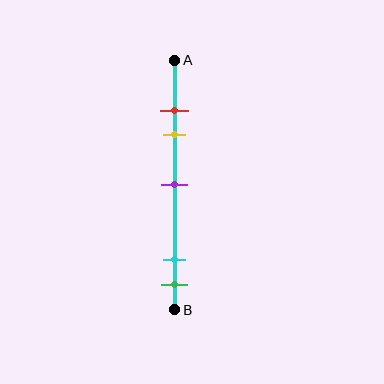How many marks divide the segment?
There are 5 marks dividing the segment.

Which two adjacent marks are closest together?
The red and yellow marks are the closest adjacent pair.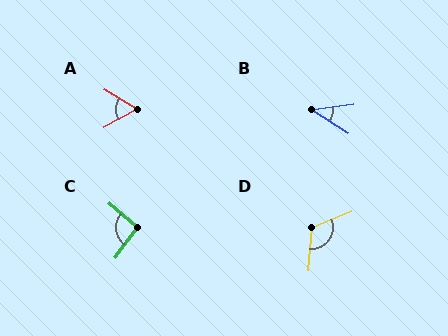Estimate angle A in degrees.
Approximately 60 degrees.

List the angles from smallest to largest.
B (41°), A (60°), C (94°), D (117°).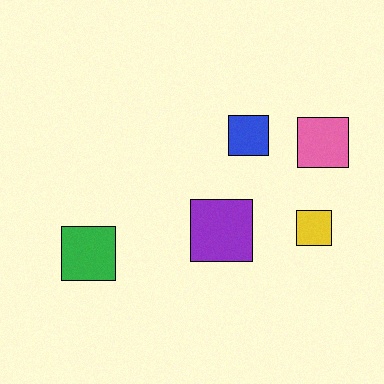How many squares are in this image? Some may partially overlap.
There are 5 squares.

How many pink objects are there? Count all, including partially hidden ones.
There is 1 pink object.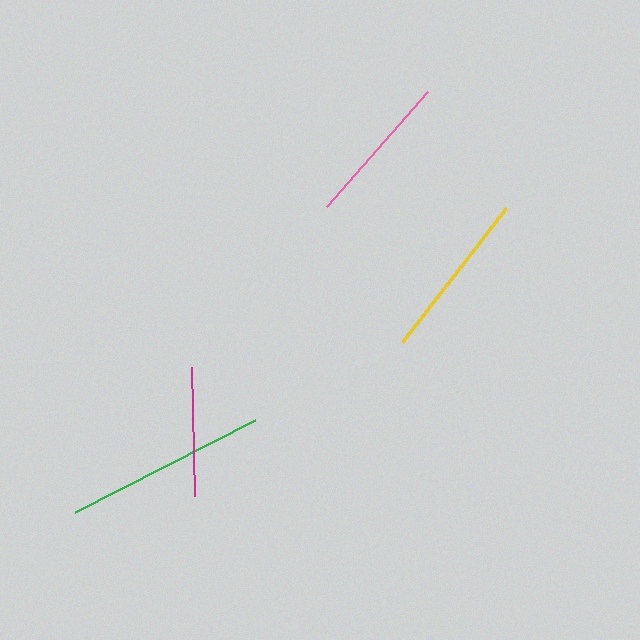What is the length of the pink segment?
The pink segment is approximately 153 pixels long.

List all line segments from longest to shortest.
From longest to shortest: green, yellow, pink, magenta.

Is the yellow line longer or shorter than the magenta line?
The yellow line is longer than the magenta line.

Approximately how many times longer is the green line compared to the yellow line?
The green line is approximately 1.2 times the length of the yellow line.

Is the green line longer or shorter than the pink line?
The green line is longer than the pink line.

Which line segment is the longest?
The green line is the longest at approximately 202 pixels.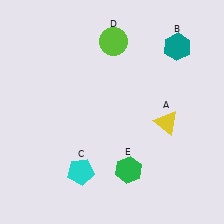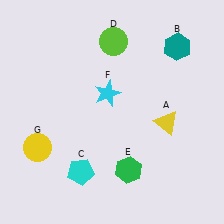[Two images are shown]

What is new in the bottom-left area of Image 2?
A yellow circle (G) was added in the bottom-left area of Image 2.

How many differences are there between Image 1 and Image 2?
There are 2 differences between the two images.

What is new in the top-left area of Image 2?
A cyan star (F) was added in the top-left area of Image 2.